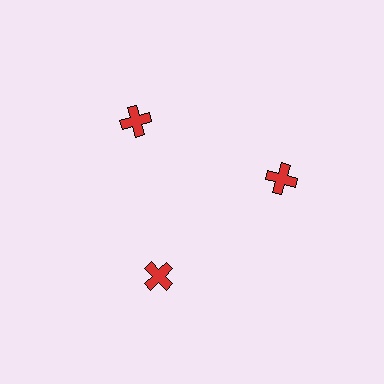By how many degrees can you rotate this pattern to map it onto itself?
The pattern maps onto itself every 120 degrees of rotation.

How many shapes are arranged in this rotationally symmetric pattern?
There are 3 shapes, arranged in 3 groups of 1.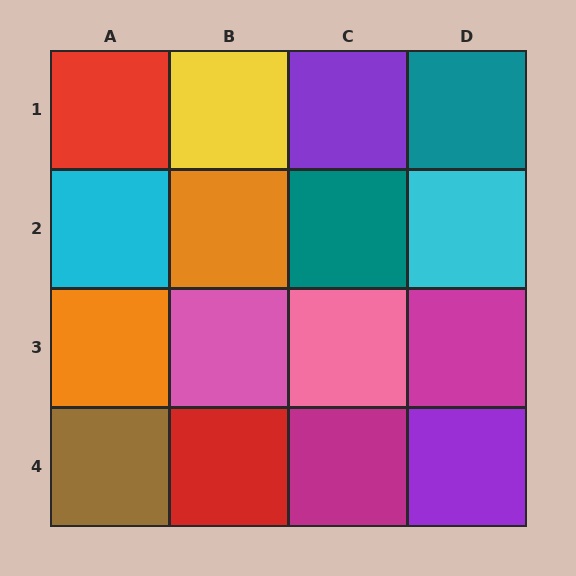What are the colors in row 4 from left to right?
Brown, red, magenta, purple.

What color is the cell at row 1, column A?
Red.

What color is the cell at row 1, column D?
Teal.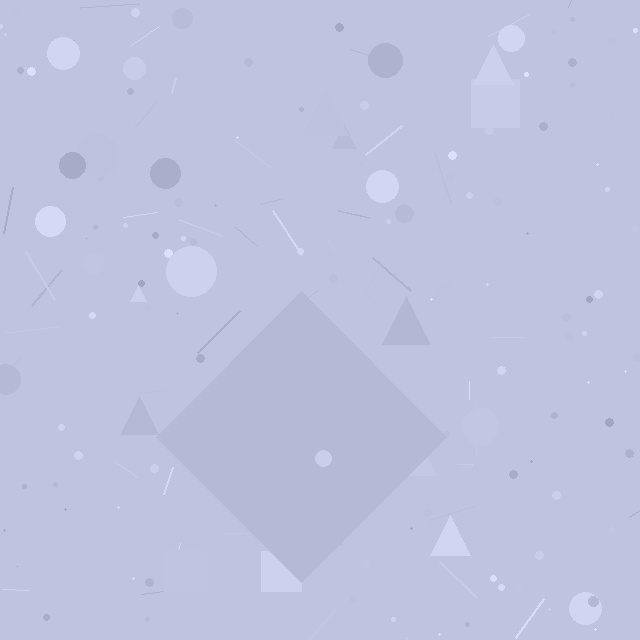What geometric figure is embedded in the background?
A diamond is embedded in the background.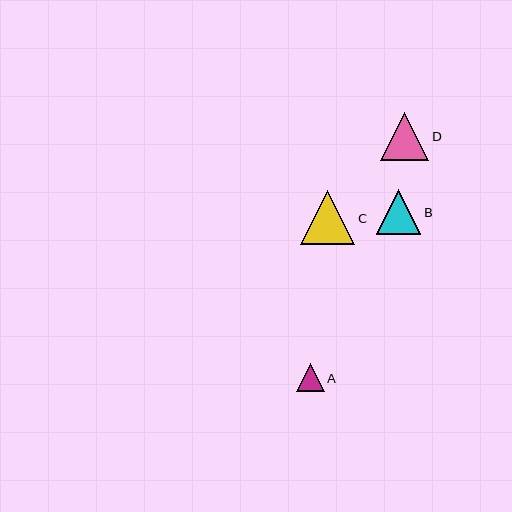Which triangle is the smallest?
Triangle A is the smallest with a size of approximately 28 pixels.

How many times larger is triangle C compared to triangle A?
Triangle C is approximately 2.0 times the size of triangle A.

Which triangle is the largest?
Triangle C is the largest with a size of approximately 54 pixels.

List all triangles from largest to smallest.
From largest to smallest: C, D, B, A.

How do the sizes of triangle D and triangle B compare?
Triangle D and triangle B are approximately the same size.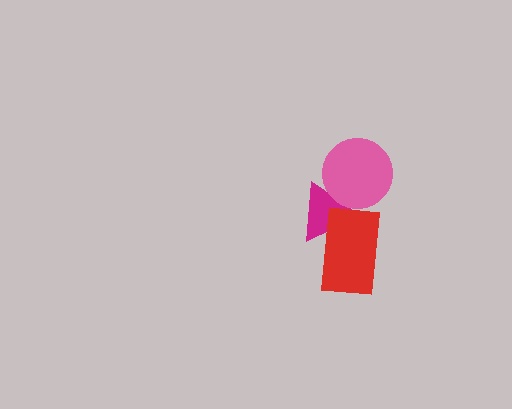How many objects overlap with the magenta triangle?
2 objects overlap with the magenta triangle.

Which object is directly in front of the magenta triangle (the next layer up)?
The pink circle is directly in front of the magenta triangle.